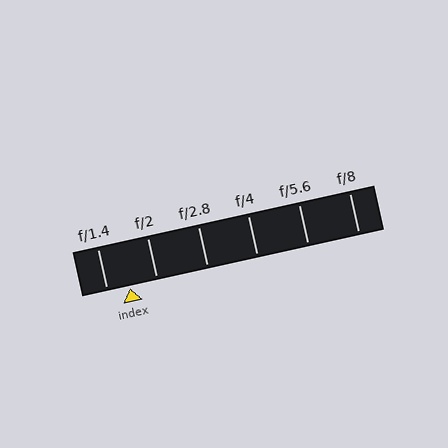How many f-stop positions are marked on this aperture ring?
There are 6 f-stop positions marked.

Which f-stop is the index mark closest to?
The index mark is closest to f/1.4.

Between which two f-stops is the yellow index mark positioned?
The index mark is between f/1.4 and f/2.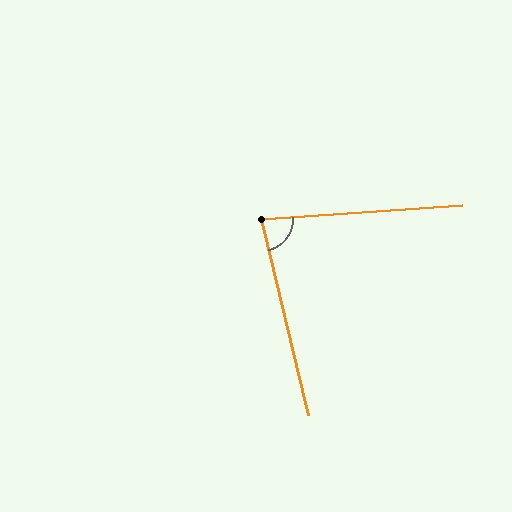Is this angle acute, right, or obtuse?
It is acute.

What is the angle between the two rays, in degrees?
Approximately 80 degrees.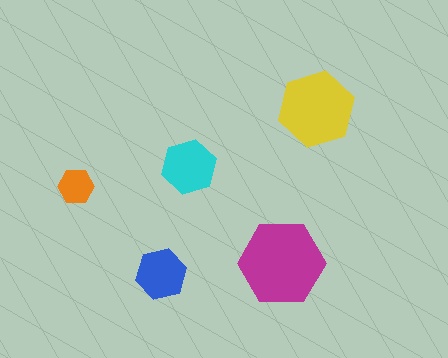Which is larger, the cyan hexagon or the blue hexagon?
The cyan one.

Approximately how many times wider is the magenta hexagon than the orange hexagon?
About 2.5 times wider.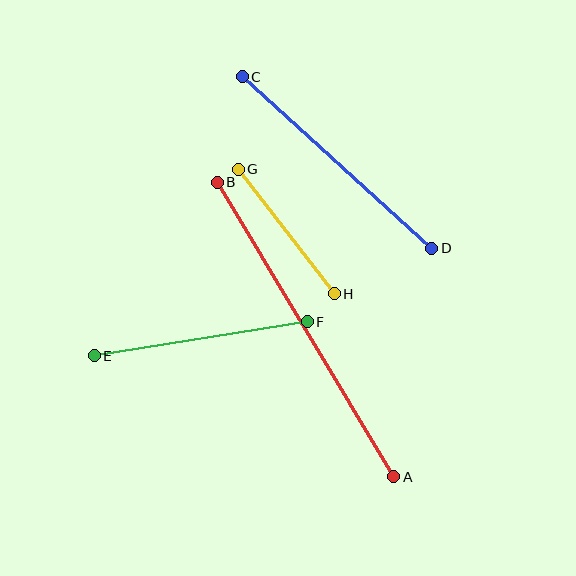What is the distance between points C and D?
The distance is approximately 255 pixels.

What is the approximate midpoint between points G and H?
The midpoint is at approximately (286, 232) pixels.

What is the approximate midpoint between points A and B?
The midpoint is at approximately (306, 329) pixels.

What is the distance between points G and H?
The distance is approximately 157 pixels.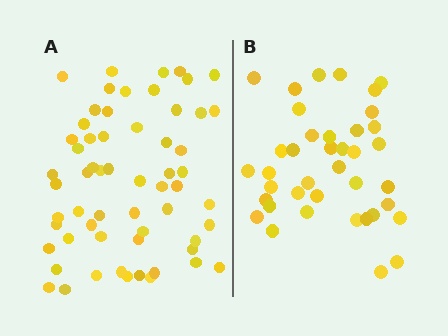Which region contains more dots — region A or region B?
Region A (the left region) has more dots.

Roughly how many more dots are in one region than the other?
Region A has approximately 20 more dots than region B.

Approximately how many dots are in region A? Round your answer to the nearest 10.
About 60 dots.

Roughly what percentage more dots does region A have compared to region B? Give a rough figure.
About 55% more.